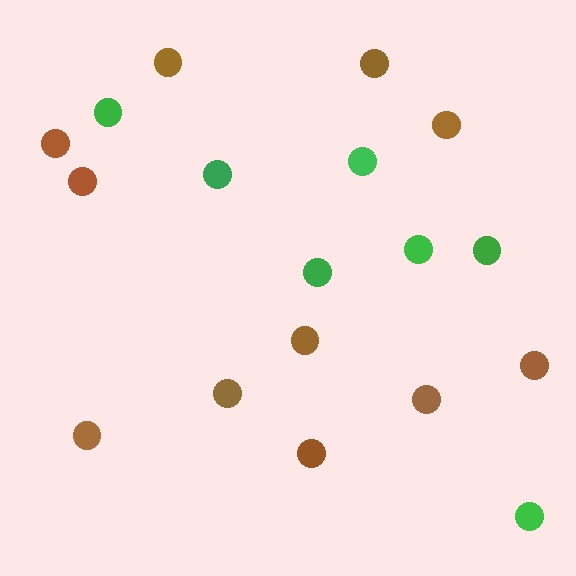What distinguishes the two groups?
There are 2 groups: one group of green circles (7) and one group of brown circles (11).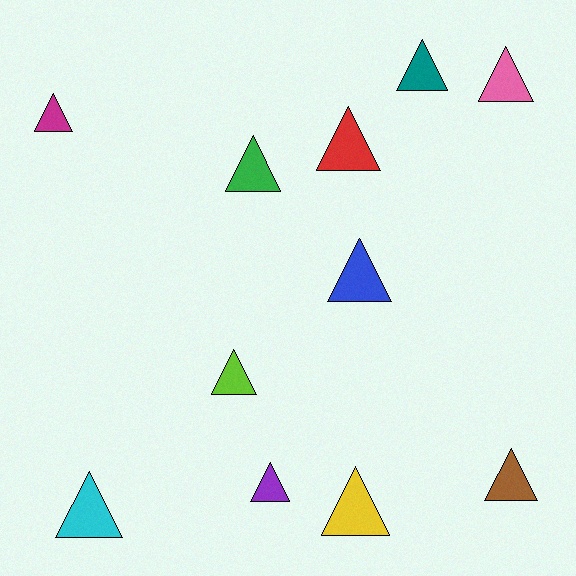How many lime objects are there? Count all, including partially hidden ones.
There is 1 lime object.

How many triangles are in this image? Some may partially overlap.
There are 11 triangles.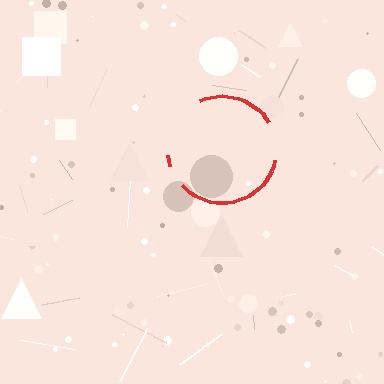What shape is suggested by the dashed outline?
The dashed outline suggests a circle.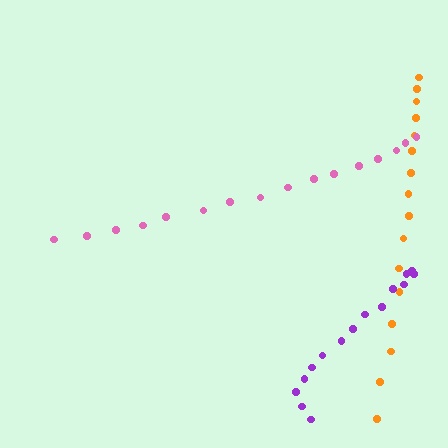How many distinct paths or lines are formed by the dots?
There are 3 distinct paths.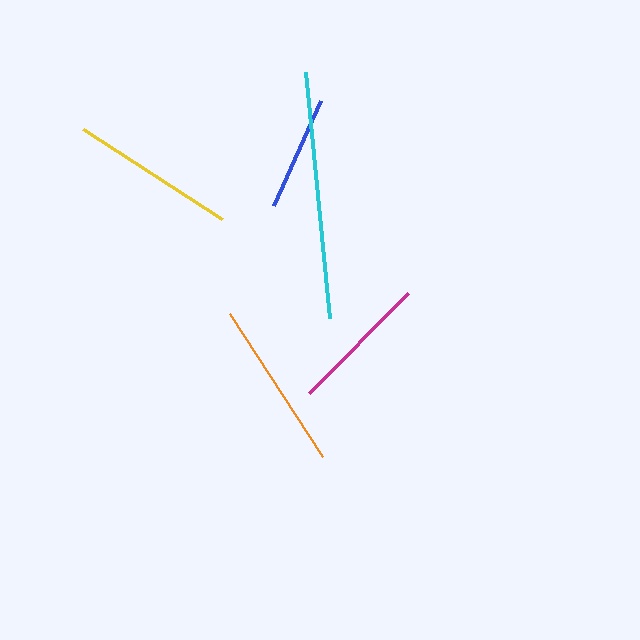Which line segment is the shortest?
The blue line is the shortest at approximately 115 pixels.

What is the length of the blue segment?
The blue segment is approximately 115 pixels long.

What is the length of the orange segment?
The orange segment is approximately 170 pixels long.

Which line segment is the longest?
The cyan line is the longest at approximately 247 pixels.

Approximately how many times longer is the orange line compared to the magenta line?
The orange line is approximately 1.2 times the length of the magenta line.